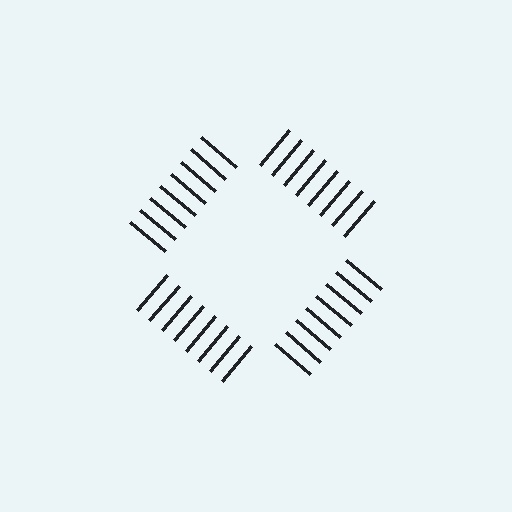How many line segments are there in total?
32 — 8 along each of the 4 edges.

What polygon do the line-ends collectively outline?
An illusory square — the line segments terminate on its edges but no continuous stroke is drawn.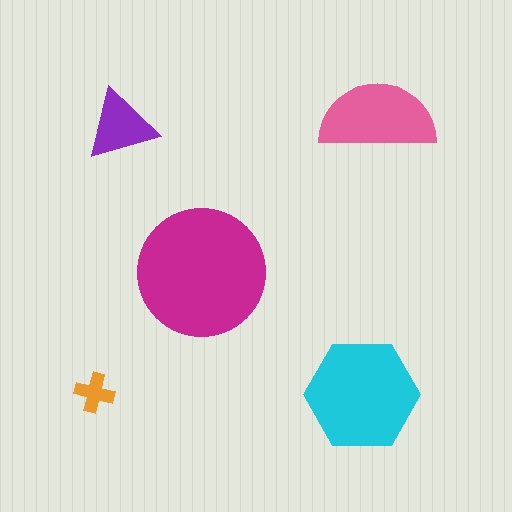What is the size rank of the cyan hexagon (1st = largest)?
2nd.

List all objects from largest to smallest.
The magenta circle, the cyan hexagon, the pink semicircle, the purple triangle, the orange cross.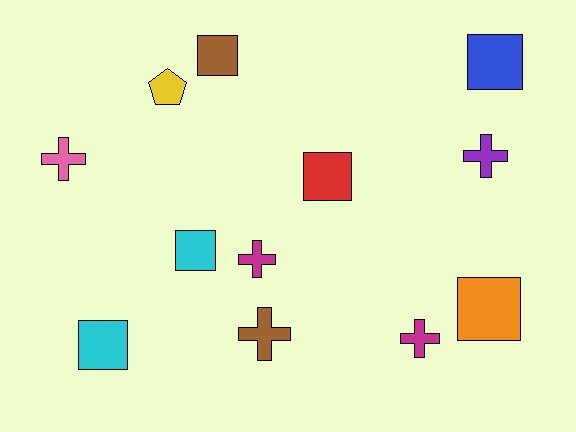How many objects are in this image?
There are 12 objects.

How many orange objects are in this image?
There is 1 orange object.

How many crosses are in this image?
There are 5 crosses.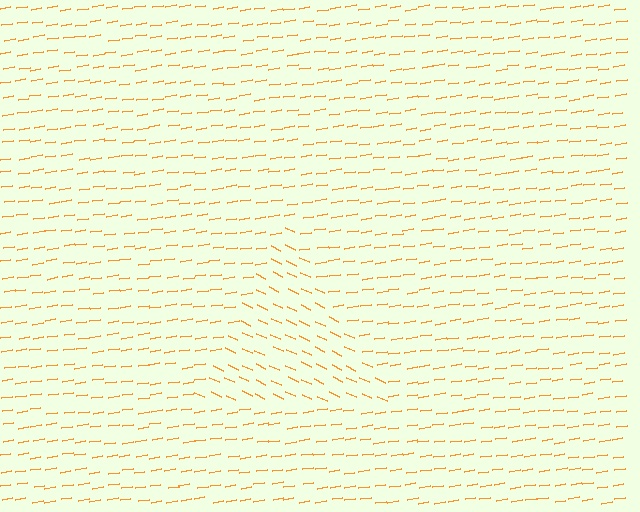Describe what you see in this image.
The image is filled with small orange line segments. A triangle region in the image has lines oriented differently from the surrounding lines, creating a visible texture boundary.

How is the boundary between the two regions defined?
The boundary is defined purely by a change in line orientation (approximately 33 degrees difference). All lines are the same color and thickness.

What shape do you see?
I see a triangle.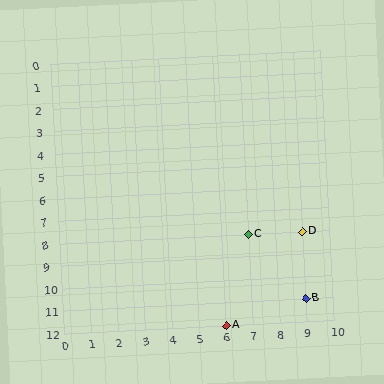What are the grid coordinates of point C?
Point C is at grid coordinates (7, 8).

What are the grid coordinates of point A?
Point A is at grid coordinates (6, 12).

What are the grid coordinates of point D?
Point D is at grid coordinates (9, 8).